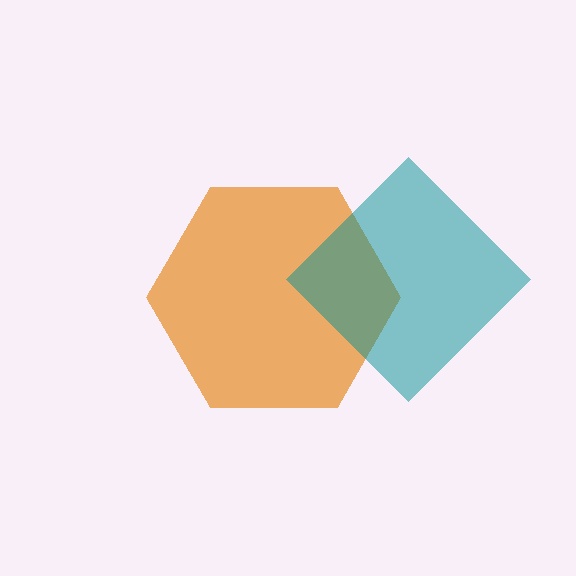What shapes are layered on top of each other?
The layered shapes are: an orange hexagon, a teal diamond.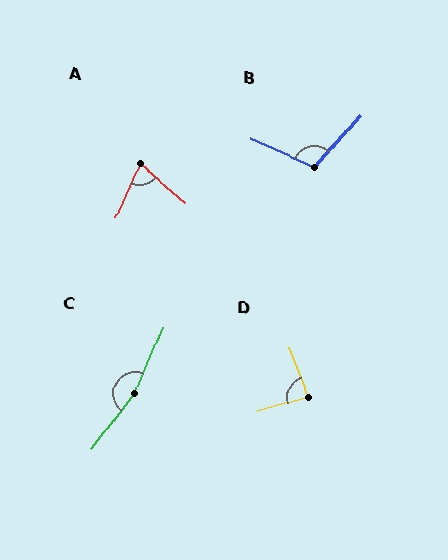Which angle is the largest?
C, at approximately 166 degrees.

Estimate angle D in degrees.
Approximately 85 degrees.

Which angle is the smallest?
A, at approximately 72 degrees.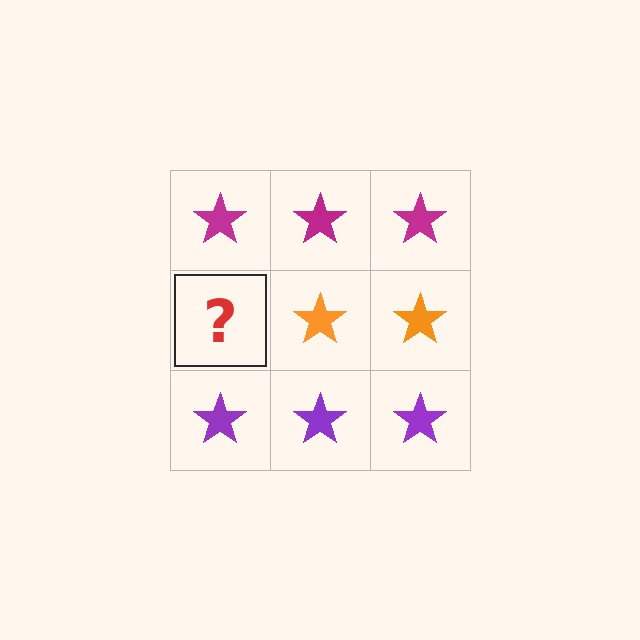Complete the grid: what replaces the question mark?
The question mark should be replaced with an orange star.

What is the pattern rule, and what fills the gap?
The rule is that each row has a consistent color. The gap should be filled with an orange star.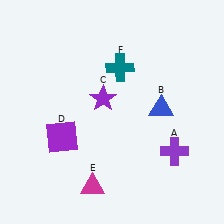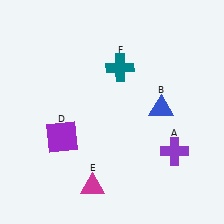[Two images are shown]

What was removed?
The purple star (C) was removed in Image 2.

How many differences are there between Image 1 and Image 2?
There is 1 difference between the two images.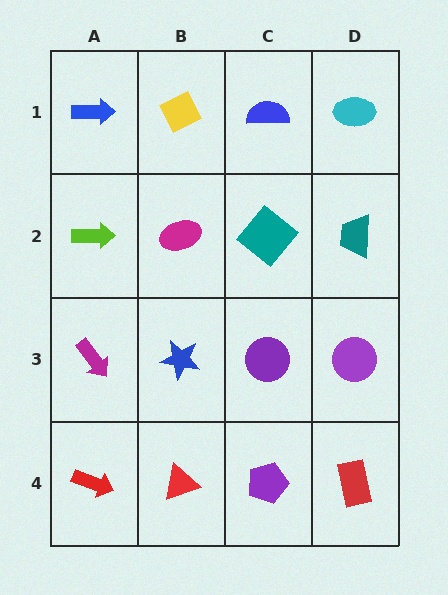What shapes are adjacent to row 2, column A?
A blue arrow (row 1, column A), a magenta arrow (row 3, column A), a magenta ellipse (row 2, column B).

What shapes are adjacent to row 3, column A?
A lime arrow (row 2, column A), a red arrow (row 4, column A), a blue star (row 3, column B).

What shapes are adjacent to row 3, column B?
A magenta ellipse (row 2, column B), a red triangle (row 4, column B), a magenta arrow (row 3, column A), a purple circle (row 3, column C).